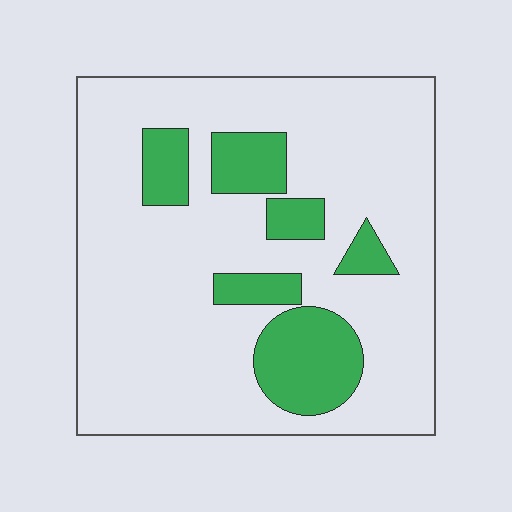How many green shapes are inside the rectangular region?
6.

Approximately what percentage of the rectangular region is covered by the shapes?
Approximately 20%.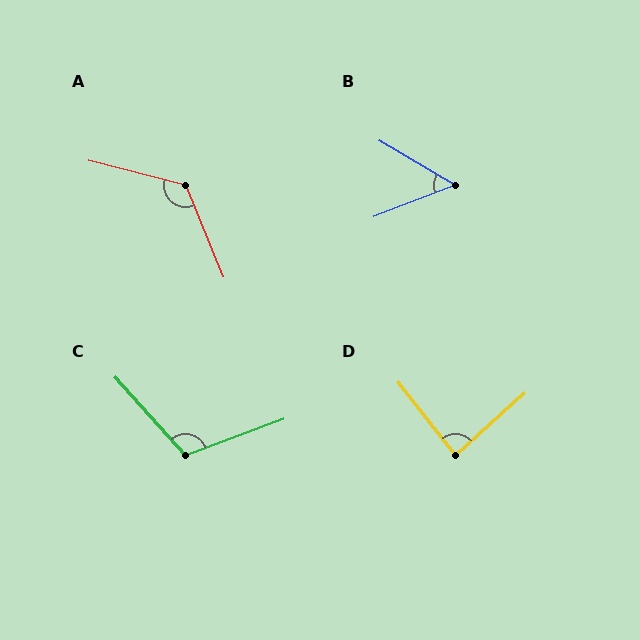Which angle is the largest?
A, at approximately 126 degrees.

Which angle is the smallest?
B, at approximately 51 degrees.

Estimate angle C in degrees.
Approximately 111 degrees.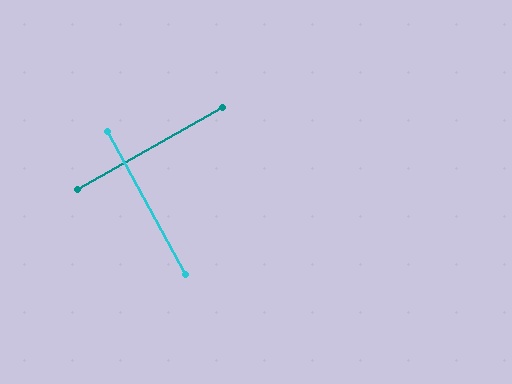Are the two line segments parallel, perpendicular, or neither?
Perpendicular — they meet at approximately 89°.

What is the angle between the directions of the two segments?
Approximately 89 degrees.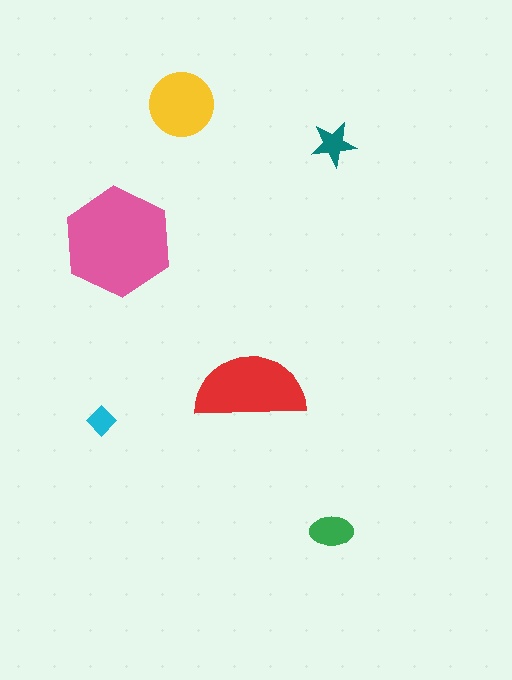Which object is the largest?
The pink hexagon.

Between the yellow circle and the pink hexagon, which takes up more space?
The pink hexagon.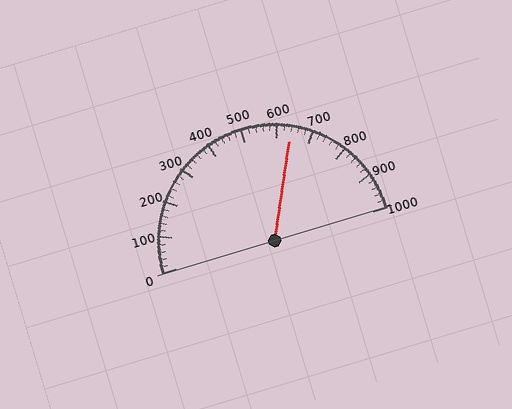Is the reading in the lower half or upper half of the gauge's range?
The reading is in the upper half of the range (0 to 1000).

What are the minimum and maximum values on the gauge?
The gauge ranges from 0 to 1000.